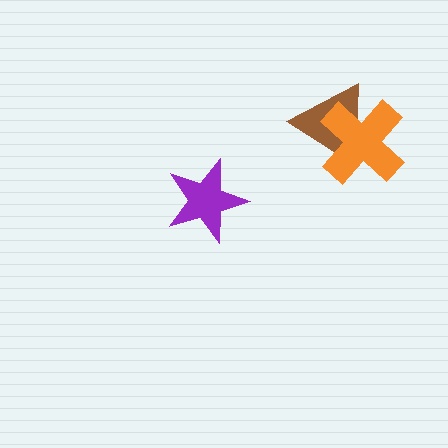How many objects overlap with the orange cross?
1 object overlaps with the orange cross.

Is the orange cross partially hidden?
No, no other shape covers it.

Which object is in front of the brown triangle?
The orange cross is in front of the brown triangle.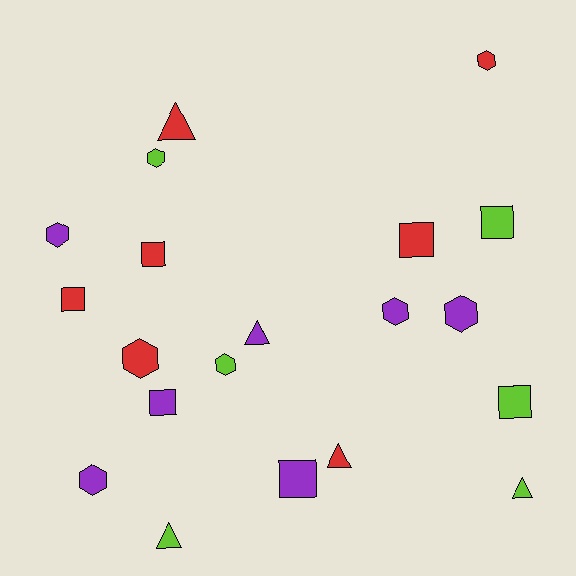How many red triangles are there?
There are 2 red triangles.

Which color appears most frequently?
Red, with 7 objects.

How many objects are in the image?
There are 20 objects.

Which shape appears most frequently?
Hexagon, with 8 objects.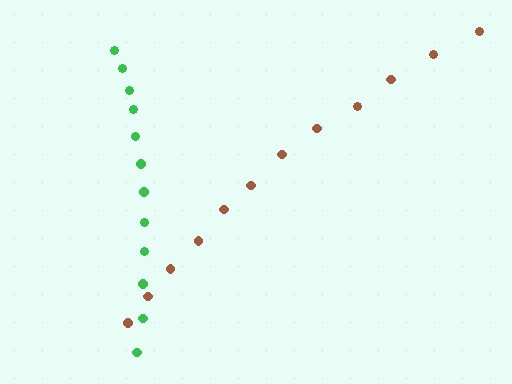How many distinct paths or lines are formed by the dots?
There are 2 distinct paths.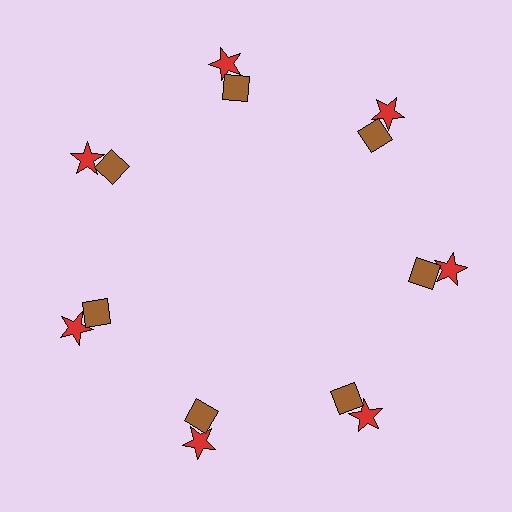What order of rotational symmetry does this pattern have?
This pattern has 7-fold rotational symmetry.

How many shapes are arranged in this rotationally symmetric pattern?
There are 14 shapes, arranged in 7 groups of 2.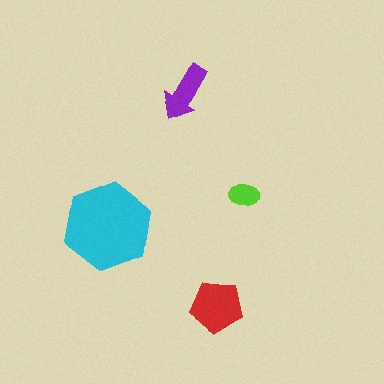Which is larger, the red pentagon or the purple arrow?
The red pentagon.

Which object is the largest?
The cyan hexagon.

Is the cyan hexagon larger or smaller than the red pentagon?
Larger.